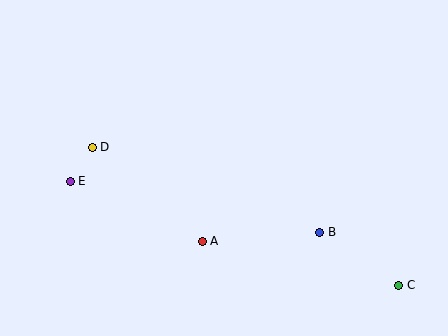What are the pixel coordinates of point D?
Point D is at (92, 147).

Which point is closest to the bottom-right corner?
Point C is closest to the bottom-right corner.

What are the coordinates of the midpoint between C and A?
The midpoint between C and A is at (301, 263).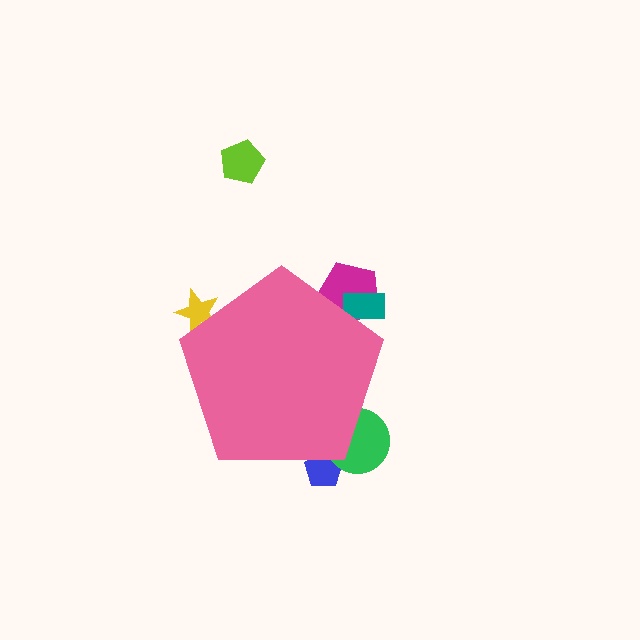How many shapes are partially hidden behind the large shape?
5 shapes are partially hidden.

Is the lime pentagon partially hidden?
No, the lime pentagon is fully visible.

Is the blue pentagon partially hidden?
Yes, the blue pentagon is partially hidden behind the pink pentagon.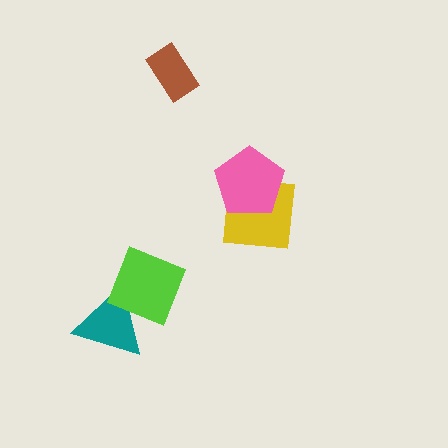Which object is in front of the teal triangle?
The lime diamond is in front of the teal triangle.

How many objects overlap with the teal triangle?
1 object overlaps with the teal triangle.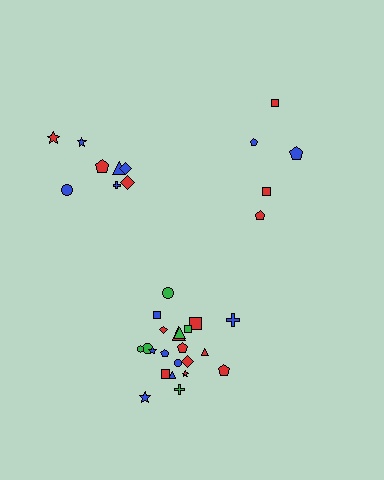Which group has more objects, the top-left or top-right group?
The top-left group.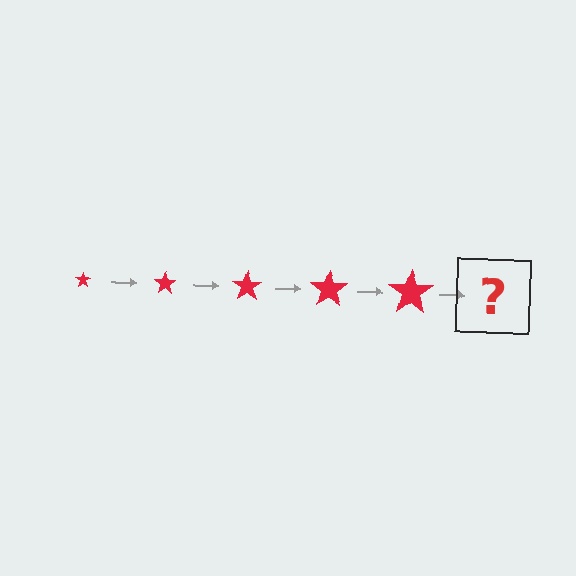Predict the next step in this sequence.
The next step is a red star, larger than the previous one.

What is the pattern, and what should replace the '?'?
The pattern is that the star gets progressively larger each step. The '?' should be a red star, larger than the previous one.